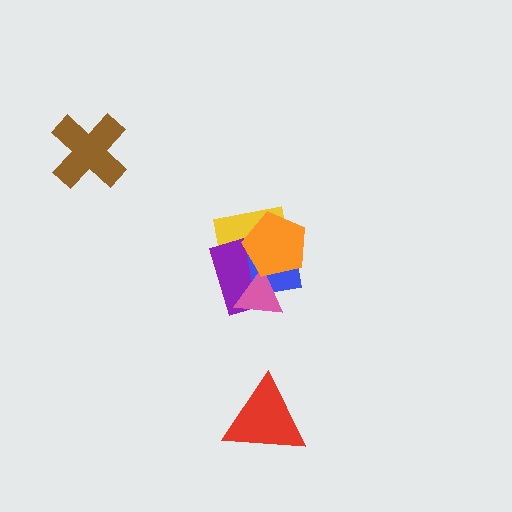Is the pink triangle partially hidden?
Yes, it is partially covered by another shape.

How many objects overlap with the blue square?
4 objects overlap with the blue square.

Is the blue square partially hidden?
Yes, it is partially covered by another shape.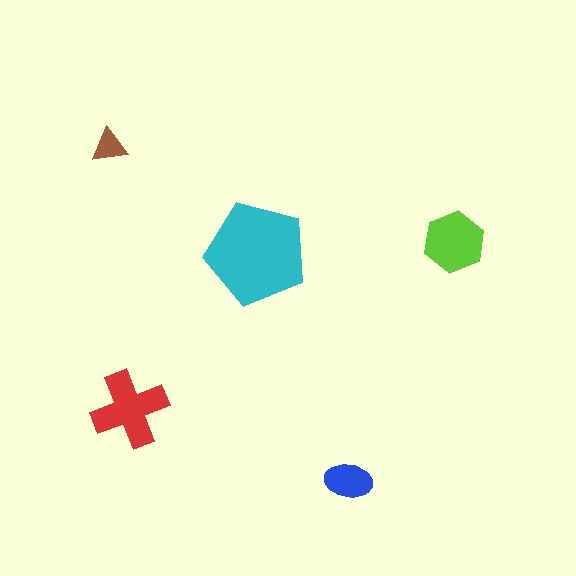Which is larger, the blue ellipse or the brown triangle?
The blue ellipse.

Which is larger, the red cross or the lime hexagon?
The red cross.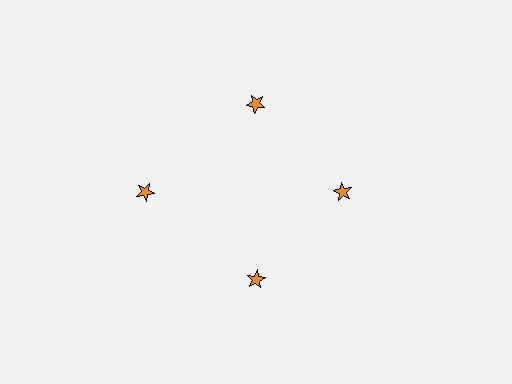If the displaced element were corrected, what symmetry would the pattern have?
It would have 4-fold rotational symmetry — the pattern would map onto itself every 90 degrees.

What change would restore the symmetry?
The symmetry would be restored by moving it inward, back onto the ring so that all 4 stars sit at equal angles and equal distance from the center.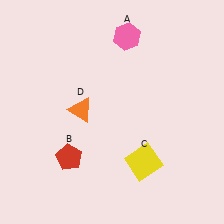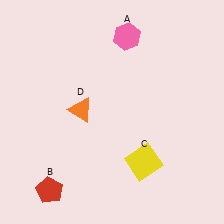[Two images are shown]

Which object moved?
The red pentagon (B) moved down.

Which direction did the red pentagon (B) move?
The red pentagon (B) moved down.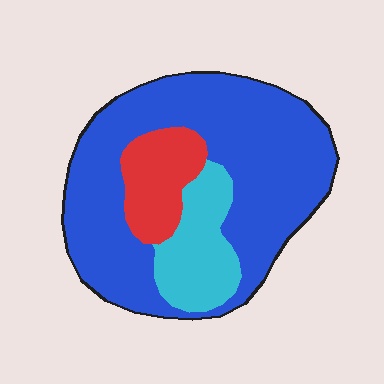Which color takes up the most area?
Blue, at roughly 70%.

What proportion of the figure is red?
Red takes up less than a sixth of the figure.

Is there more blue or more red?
Blue.